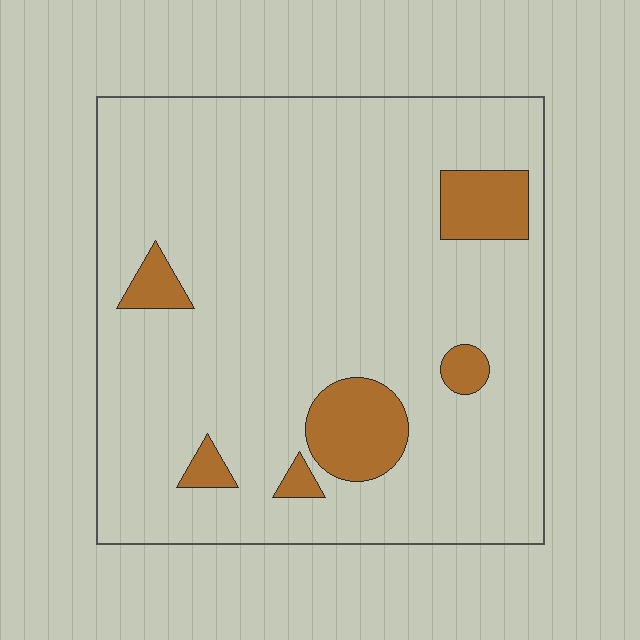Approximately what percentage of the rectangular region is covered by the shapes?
Approximately 10%.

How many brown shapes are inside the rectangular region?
6.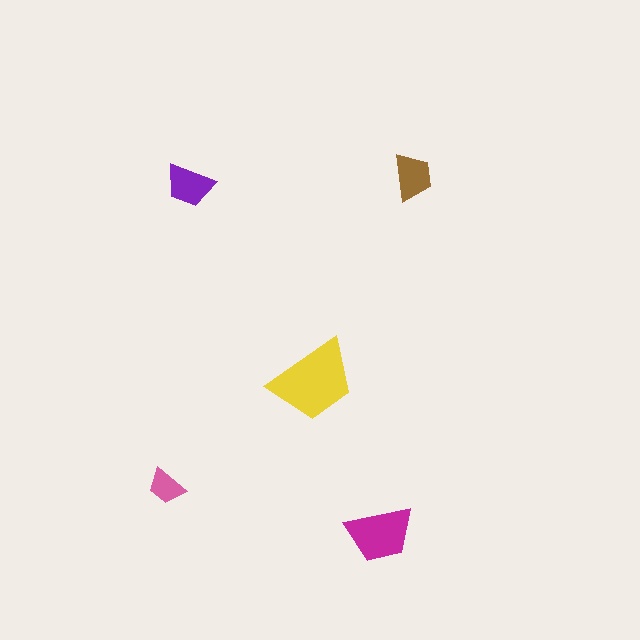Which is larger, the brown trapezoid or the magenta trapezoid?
The magenta one.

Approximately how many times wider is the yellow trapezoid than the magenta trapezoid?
About 1.5 times wider.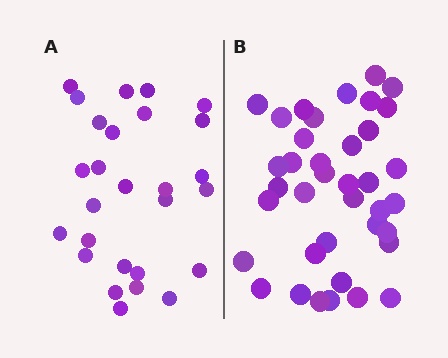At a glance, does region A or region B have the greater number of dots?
Region B (the right region) has more dots.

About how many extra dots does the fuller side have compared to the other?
Region B has roughly 12 or so more dots than region A.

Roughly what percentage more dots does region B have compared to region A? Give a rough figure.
About 40% more.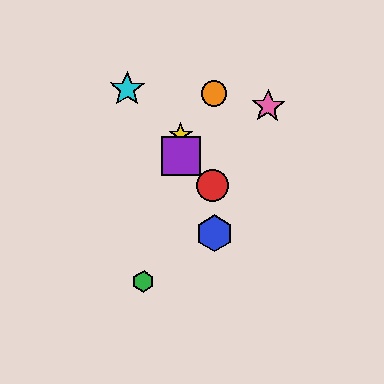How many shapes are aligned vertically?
2 shapes (the yellow star, the purple square) are aligned vertically.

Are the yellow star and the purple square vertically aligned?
Yes, both are at x≈181.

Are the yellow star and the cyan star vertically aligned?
No, the yellow star is at x≈181 and the cyan star is at x≈127.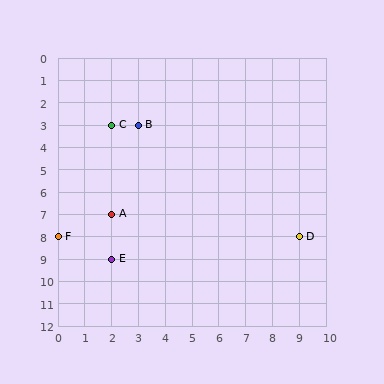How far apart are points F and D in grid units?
Points F and D are 9 columns apart.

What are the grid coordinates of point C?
Point C is at grid coordinates (2, 3).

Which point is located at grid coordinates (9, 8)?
Point D is at (9, 8).